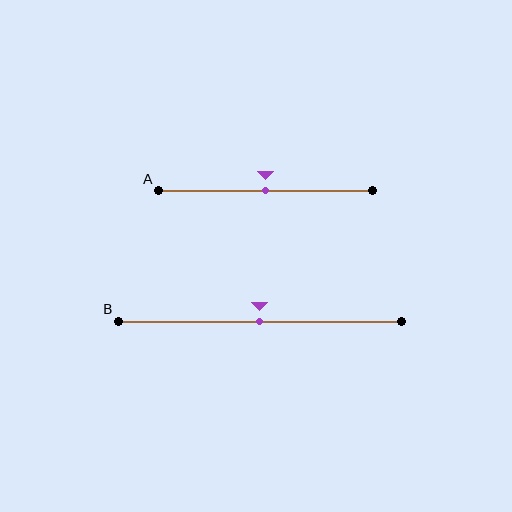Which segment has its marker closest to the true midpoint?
Segment A has its marker closest to the true midpoint.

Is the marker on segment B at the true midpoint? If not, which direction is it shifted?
Yes, the marker on segment B is at the true midpoint.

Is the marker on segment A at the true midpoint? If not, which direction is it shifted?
Yes, the marker on segment A is at the true midpoint.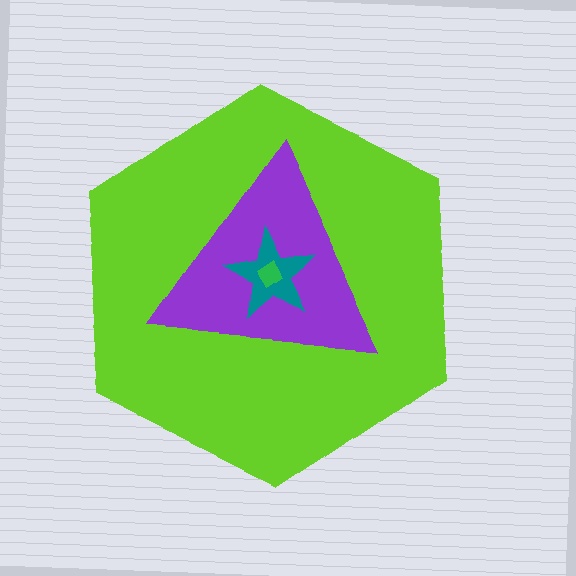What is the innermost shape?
The green diamond.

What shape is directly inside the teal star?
The green diamond.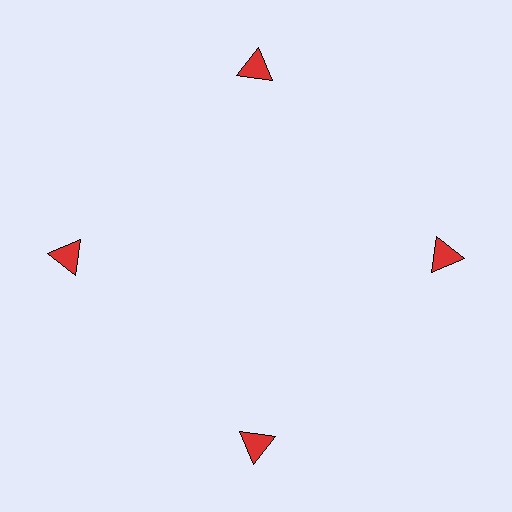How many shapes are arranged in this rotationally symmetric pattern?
There are 4 shapes, arranged in 4 groups of 1.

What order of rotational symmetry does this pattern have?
This pattern has 4-fold rotational symmetry.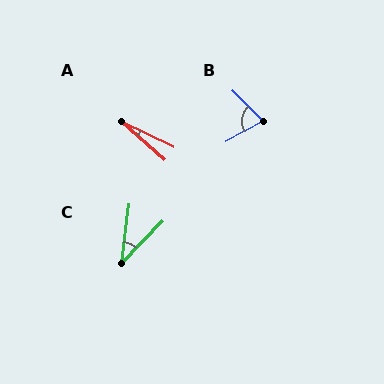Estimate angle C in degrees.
Approximately 38 degrees.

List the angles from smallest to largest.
A (15°), C (38°), B (73°).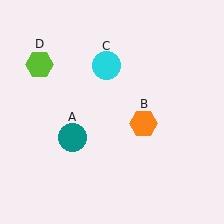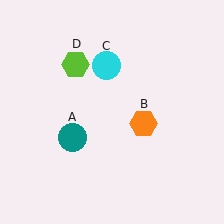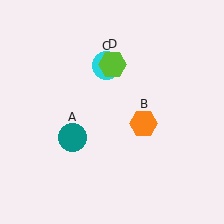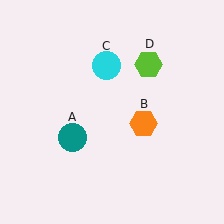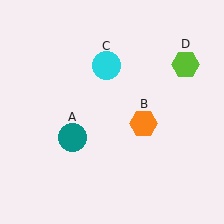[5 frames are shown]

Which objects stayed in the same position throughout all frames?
Teal circle (object A) and orange hexagon (object B) and cyan circle (object C) remained stationary.